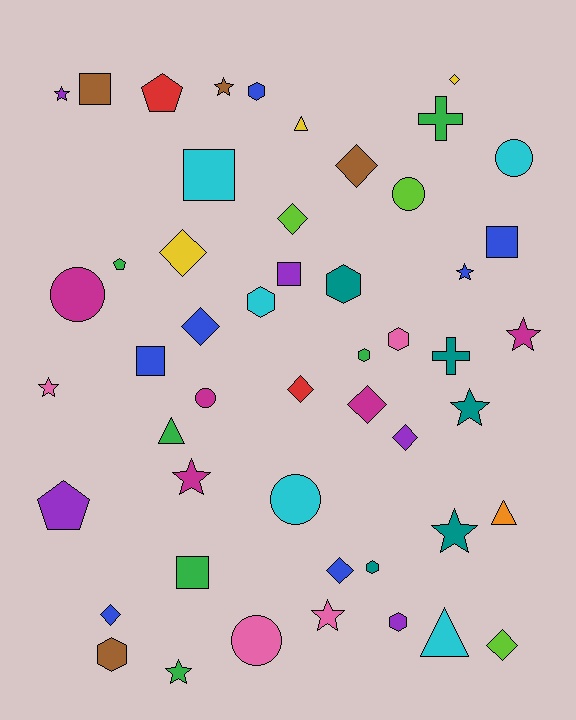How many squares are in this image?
There are 6 squares.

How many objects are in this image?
There are 50 objects.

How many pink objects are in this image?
There are 4 pink objects.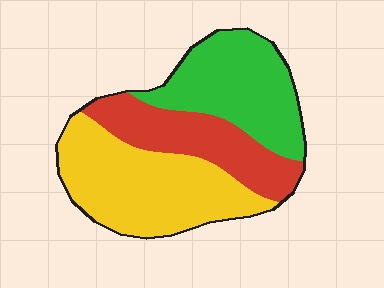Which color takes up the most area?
Yellow, at roughly 40%.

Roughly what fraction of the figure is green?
Green covers about 30% of the figure.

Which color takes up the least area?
Red, at roughly 25%.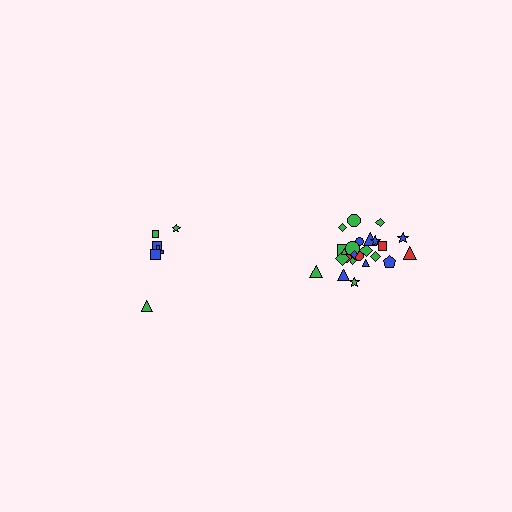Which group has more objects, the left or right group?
The right group.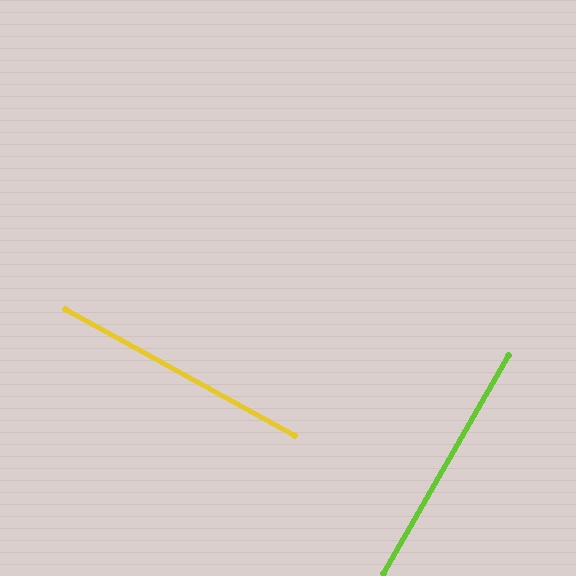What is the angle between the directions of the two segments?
Approximately 89 degrees.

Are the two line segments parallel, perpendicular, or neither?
Perpendicular — they meet at approximately 89°.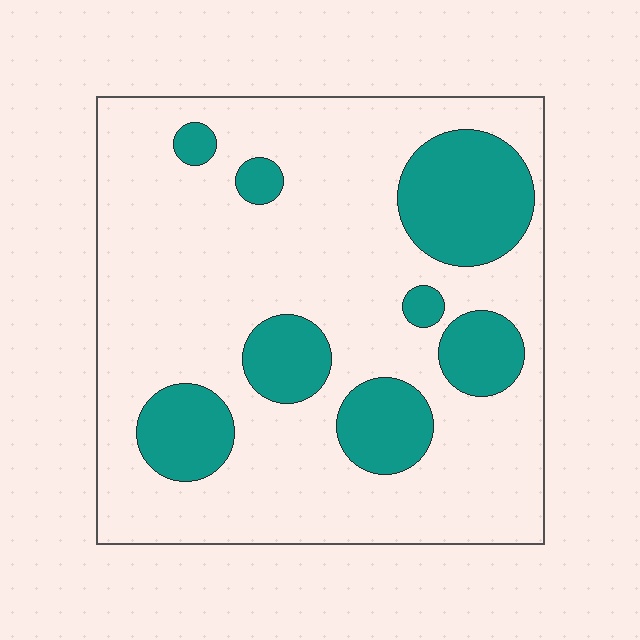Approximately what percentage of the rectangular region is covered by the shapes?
Approximately 25%.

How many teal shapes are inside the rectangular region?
8.